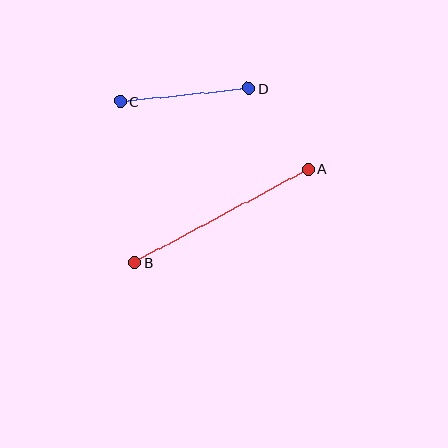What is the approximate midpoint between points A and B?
The midpoint is at approximately (222, 216) pixels.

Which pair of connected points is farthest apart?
Points A and B are farthest apart.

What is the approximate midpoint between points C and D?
The midpoint is at approximately (184, 95) pixels.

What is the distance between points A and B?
The distance is approximately 197 pixels.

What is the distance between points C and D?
The distance is approximately 130 pixels.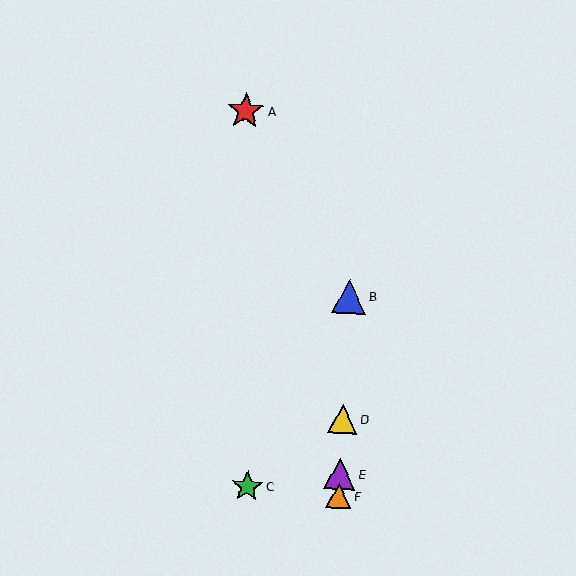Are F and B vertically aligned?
Yes, both are at x≈339.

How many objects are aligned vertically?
4 objects (B, D, E, F) are aligned vertically.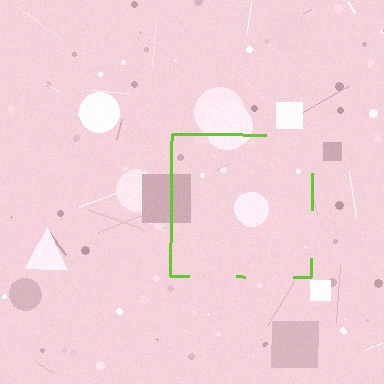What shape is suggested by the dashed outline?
The dashed outline suggests a square.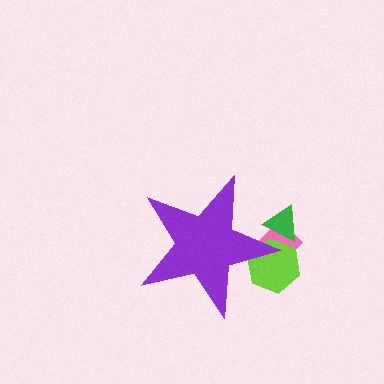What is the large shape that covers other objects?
A purple star.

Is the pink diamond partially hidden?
Yes, the pink diamond is partially hidden behind the purple star.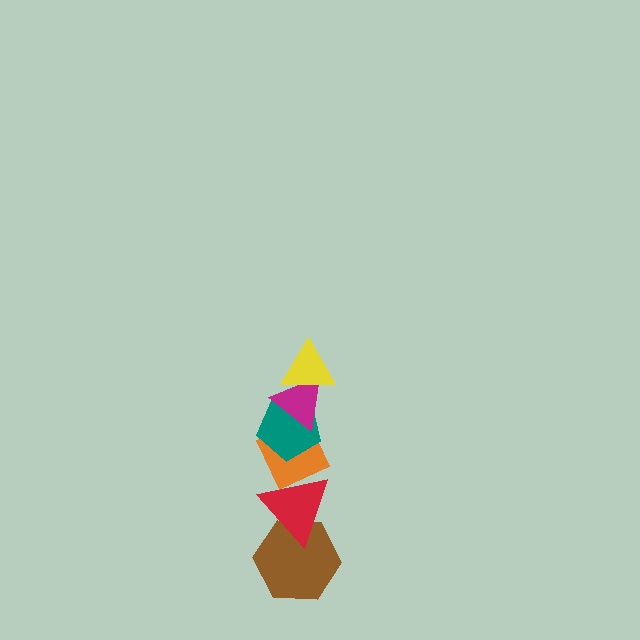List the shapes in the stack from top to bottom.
From top to bottom: the yellow triangle, the magenta triangle, the teal pentagon, the orange diamond, the red triangle, the brown hexagon.